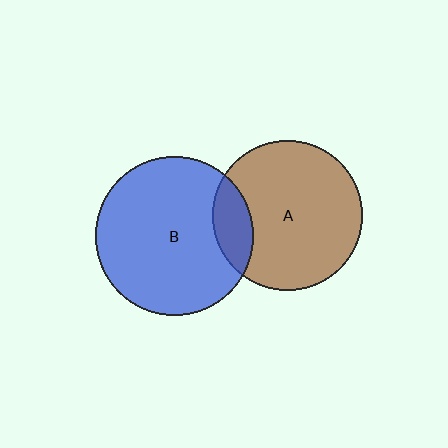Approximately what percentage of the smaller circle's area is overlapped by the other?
Approximately 15%.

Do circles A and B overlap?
Yes.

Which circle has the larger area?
Circle B (blue).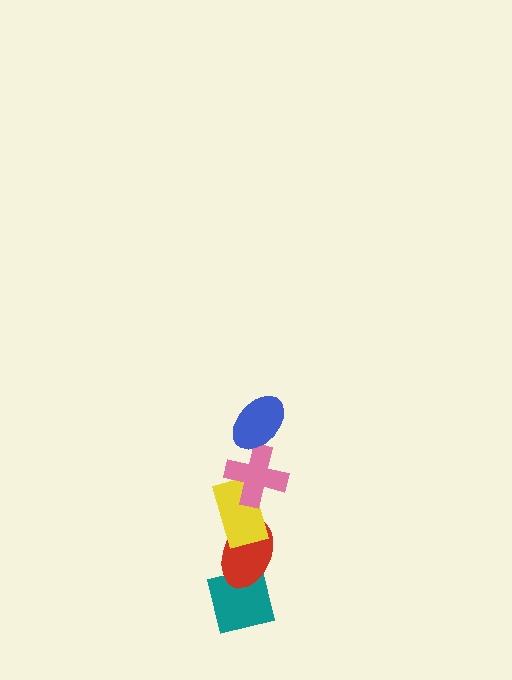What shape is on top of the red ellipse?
The yellow rectangle is on top of the red ellipse.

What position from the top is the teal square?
The teal square is 5th from the top.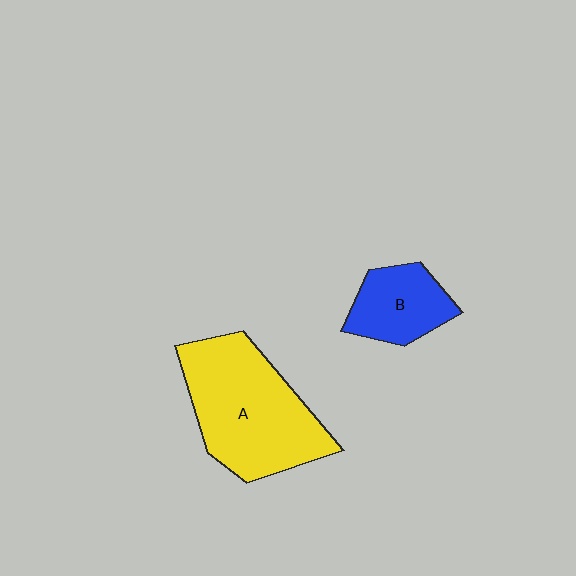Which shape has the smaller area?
Shape B (blue).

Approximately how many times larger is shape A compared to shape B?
Approximately 2.2 times.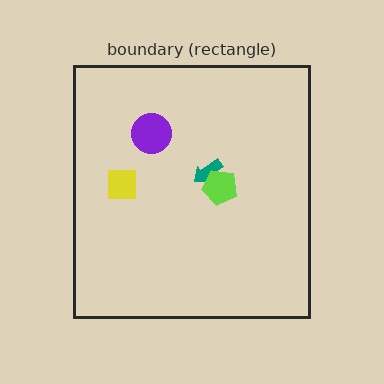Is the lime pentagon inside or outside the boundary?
Inside.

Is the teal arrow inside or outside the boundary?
Inside.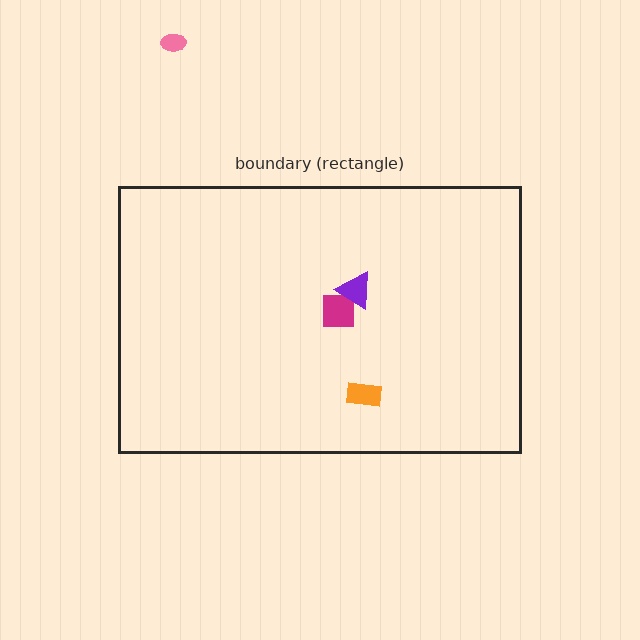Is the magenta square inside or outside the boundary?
Inside.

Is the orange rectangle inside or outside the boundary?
Inside.